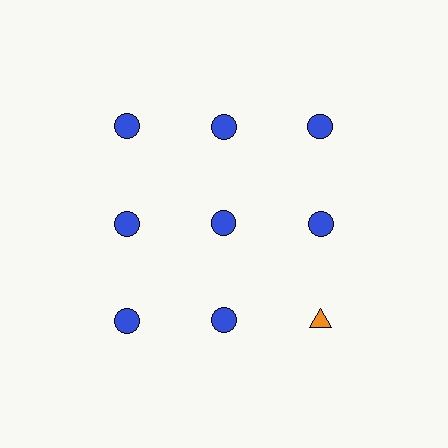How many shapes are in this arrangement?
There are 9 shapes arranged in a grid pattern.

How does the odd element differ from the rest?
It differs in both color (orange instead of blue) and shape (triangle instead of circle).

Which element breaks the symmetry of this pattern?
The orange triangle in the third row, center column breaks the symmetry. All other shapes are blue circles.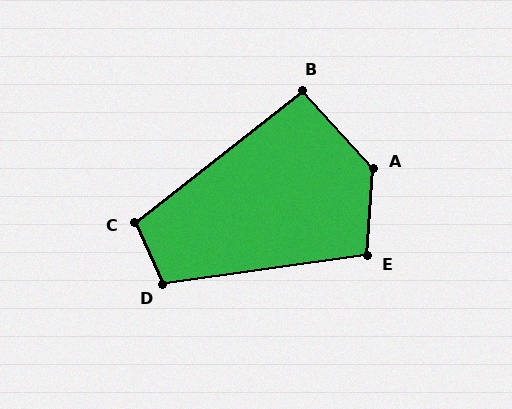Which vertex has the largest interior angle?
A, at approximately 134 degrees.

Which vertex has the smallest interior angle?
B, at approximately 94 degrees.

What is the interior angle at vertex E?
Approximately 102 degrees (obtuse).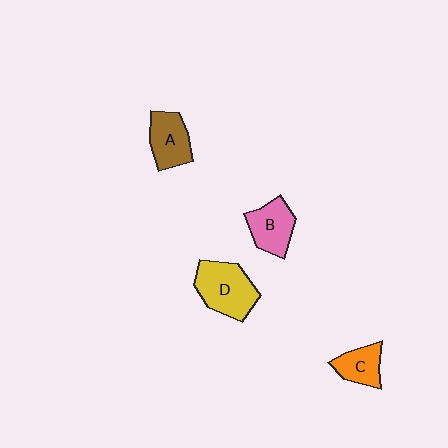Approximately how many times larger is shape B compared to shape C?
Approximately 1.3 times.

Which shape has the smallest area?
Shape C (orange).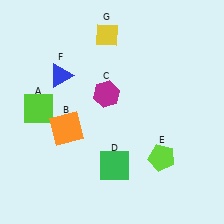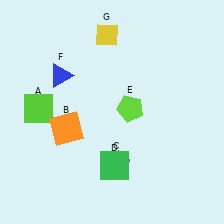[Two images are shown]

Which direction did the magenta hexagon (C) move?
The magenta hexagon (C) moved down.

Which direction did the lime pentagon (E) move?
The lime pentagon (E) moved up.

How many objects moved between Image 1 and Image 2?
2 objects moved between the two images.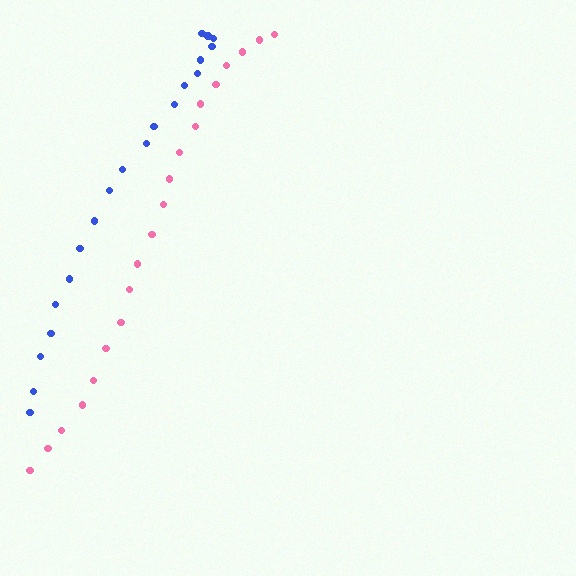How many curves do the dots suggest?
There are 2 distinct paths.